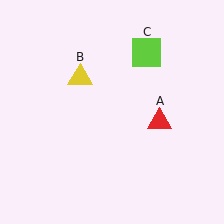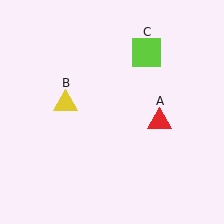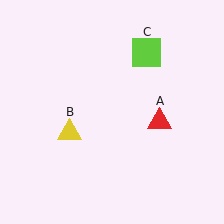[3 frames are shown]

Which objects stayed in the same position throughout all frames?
Red triangle (object A) and lime square (object C) remained stationary.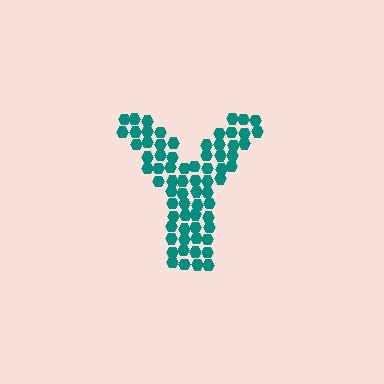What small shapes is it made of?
It is made of small hexagons.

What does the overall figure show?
The overall figure shows the letter Y.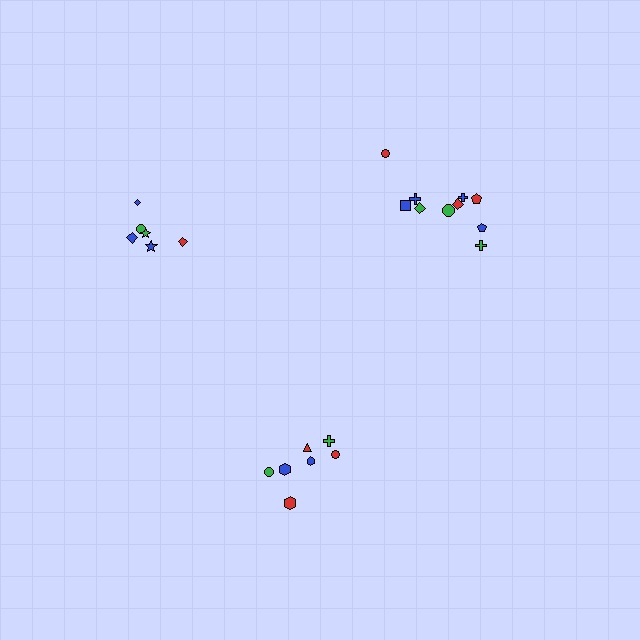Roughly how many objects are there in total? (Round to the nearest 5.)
Roughly 25 objects in total.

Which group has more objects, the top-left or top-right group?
The top-right group.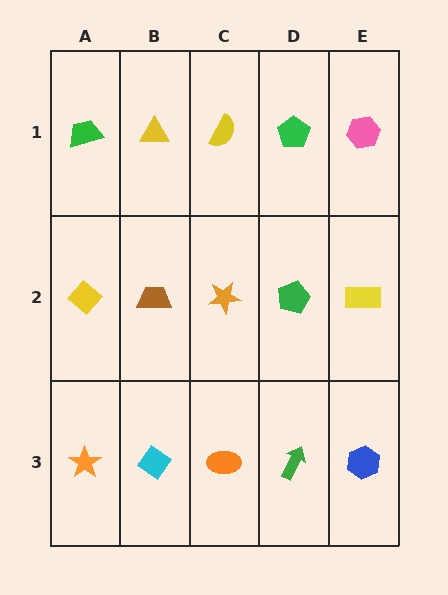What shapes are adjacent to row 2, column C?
A yellow semicircle (row 1, column C), an orange ellipse (row 3, column C), a brown trapezoid (row 2, column B), a green pentagon (row 2, column D).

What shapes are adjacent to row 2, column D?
A green pentagon (row 1, column D), a green arrow (row 3, column D), an orange star (row 2, column C), a yellow rectangle (row 2, column E).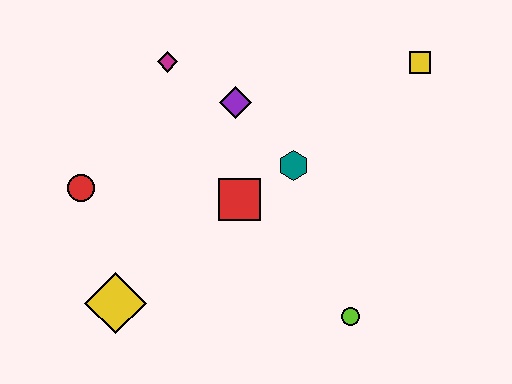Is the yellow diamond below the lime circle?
No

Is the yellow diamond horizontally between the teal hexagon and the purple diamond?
No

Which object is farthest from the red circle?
The yellow square is farthest from the red circle.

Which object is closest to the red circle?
The yellow diamond is closest to the red circle.